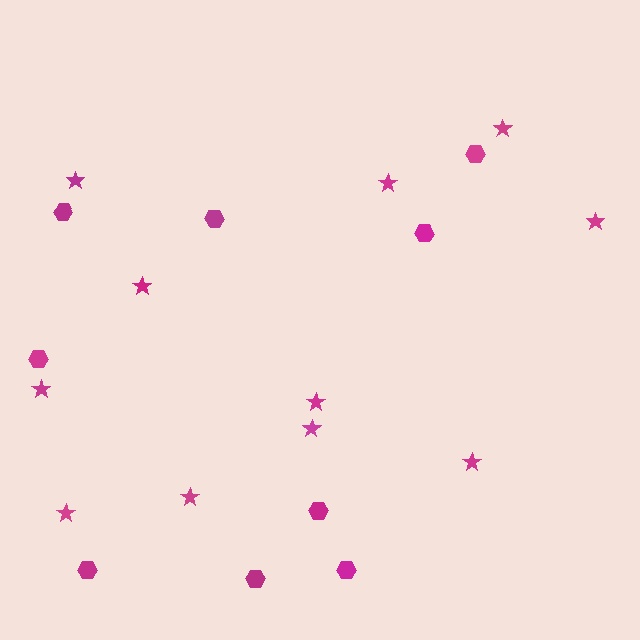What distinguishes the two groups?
There are 2 groups: one group of hexagons (9) and one group of stars (11).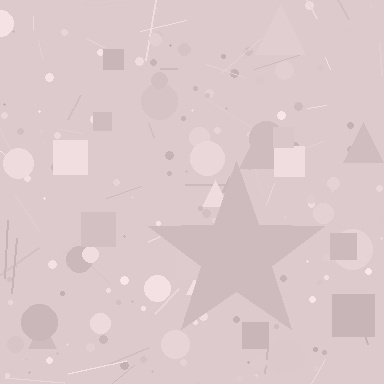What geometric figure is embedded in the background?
A star is embedded in the background.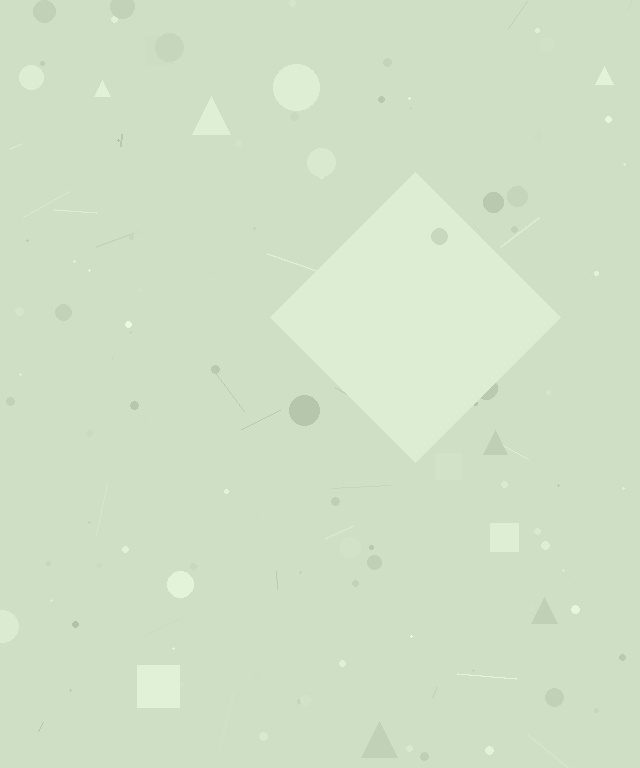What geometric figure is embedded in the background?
A diamond is embedded in the background.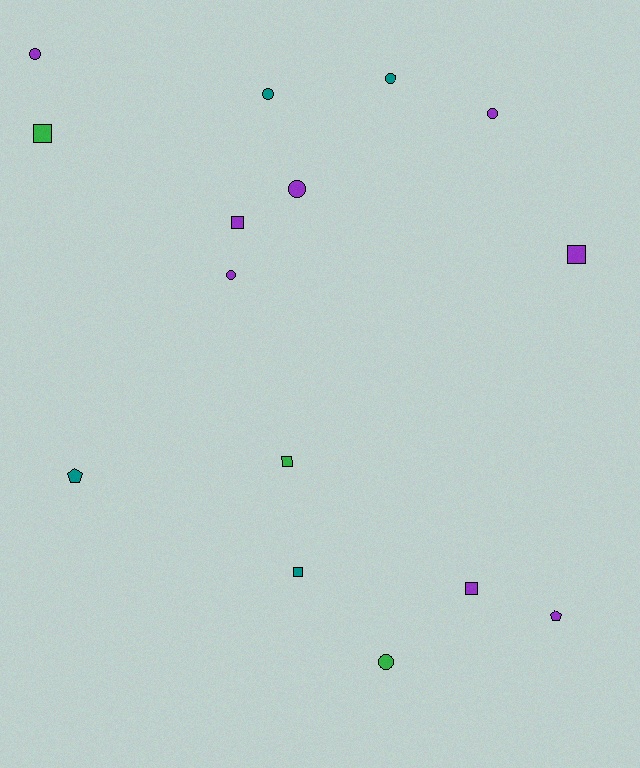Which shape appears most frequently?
Circle, with 7 objects.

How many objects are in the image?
There are 15 objects.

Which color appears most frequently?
Purple, with 8 objects.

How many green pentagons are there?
There are no green pentagons.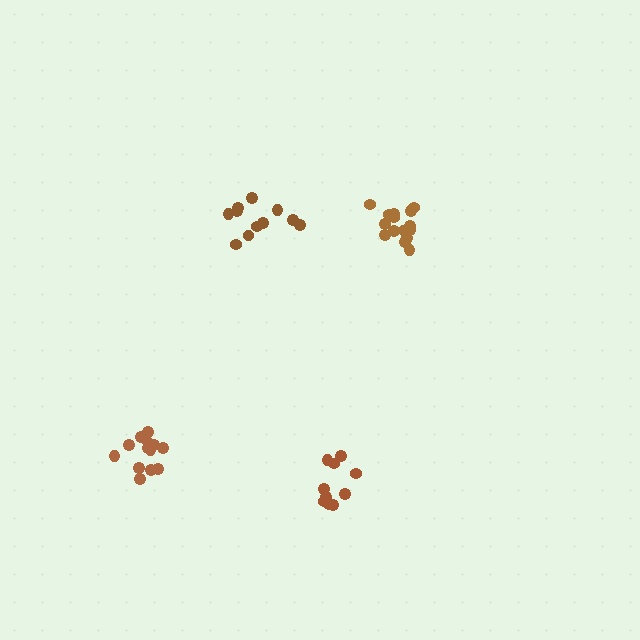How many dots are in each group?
Group 1: 14 dots, Group 2: 10 dots, Group 3: 11 dots, Group 4: 15 dots (50 total).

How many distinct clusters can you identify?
There are 4 distinct clusters.